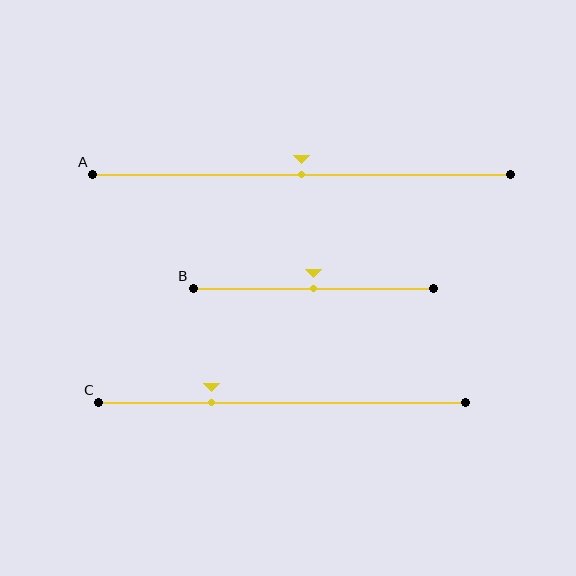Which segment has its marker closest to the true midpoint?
Segment A has its marker closest to the true midpoint.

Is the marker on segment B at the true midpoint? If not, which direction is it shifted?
Yes, the marker on segment B is at the true midpoint.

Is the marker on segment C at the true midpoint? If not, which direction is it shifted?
No, the marker on segment C is shifted to the left by about 19% of the segment length.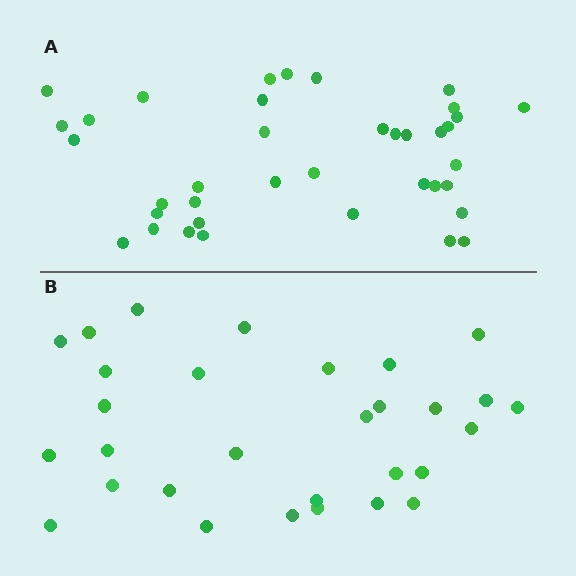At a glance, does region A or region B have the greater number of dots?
Region A (the top region) has more dots.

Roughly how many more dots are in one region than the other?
Region A has roughly 8 or so more dots than region B.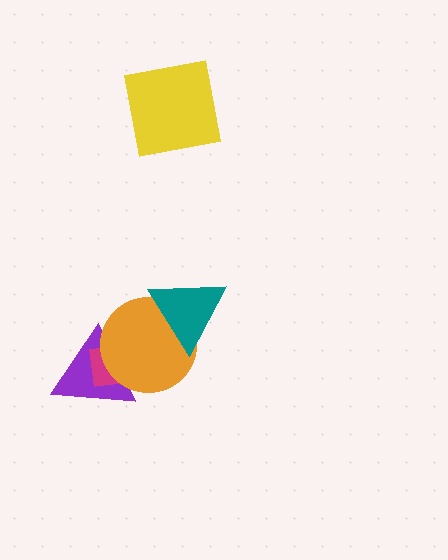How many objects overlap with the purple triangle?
2 objects overlap with the purple triangle.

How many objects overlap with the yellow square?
0 objects overlap with the yellow square.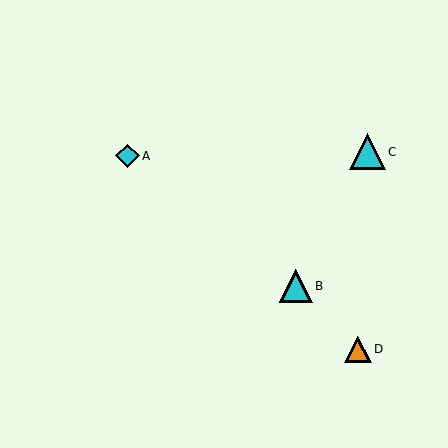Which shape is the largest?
The cyan triangle (labeled C) is the largest.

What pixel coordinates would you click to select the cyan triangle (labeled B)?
Click at (296, 286) to select the cyan triangle B.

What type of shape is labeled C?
Shape C is a cyan triangle.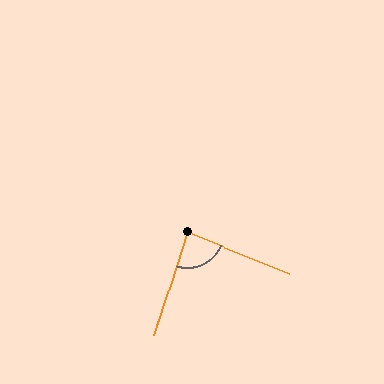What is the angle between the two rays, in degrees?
Approximately 85 degrees.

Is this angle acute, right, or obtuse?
It is acute.